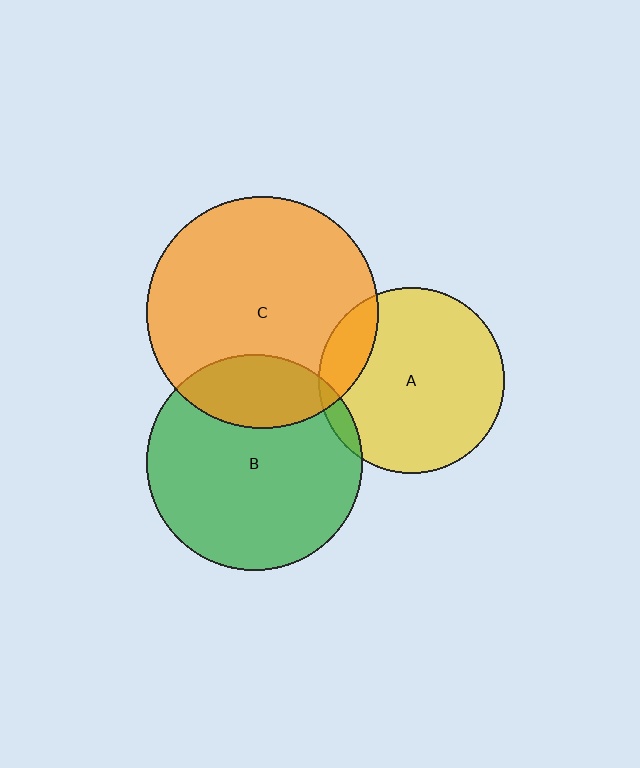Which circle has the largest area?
Circle C (orange).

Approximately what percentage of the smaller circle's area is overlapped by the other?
Approximately 5%.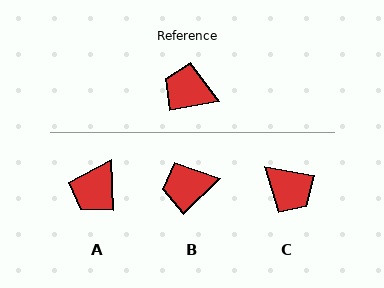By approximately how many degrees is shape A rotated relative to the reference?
Approximately 81 degrees counter-clockwise.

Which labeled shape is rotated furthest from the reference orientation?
C, about 159 degrees away.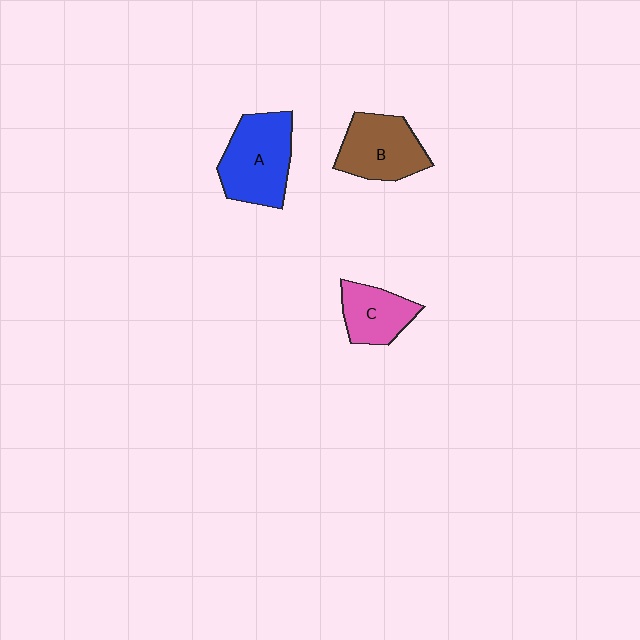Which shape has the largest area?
Shape A (blue).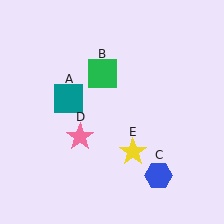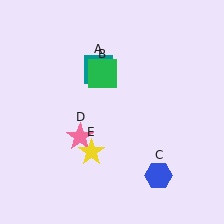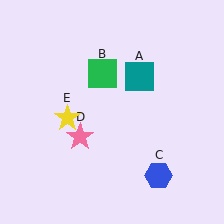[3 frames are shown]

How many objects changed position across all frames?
2 objects changed position: teal square (object A), yellow star (object E).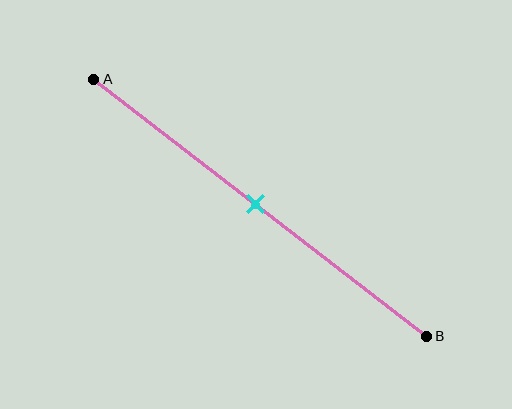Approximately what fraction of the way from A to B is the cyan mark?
The cyan mark is approximately 50% of the way from A to B.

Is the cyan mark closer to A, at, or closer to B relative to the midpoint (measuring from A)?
The cyan mark is approximately at the midpoint of segment AB.